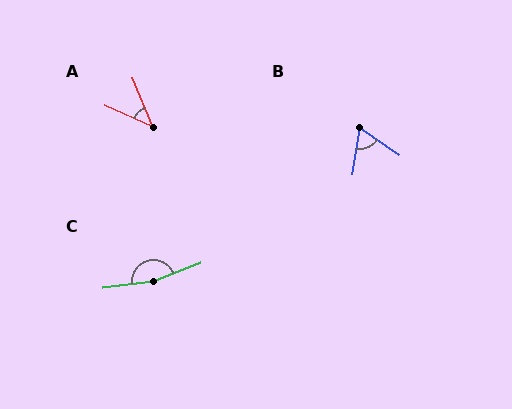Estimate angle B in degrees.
Approximately 64 degrees.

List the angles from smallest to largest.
A (43°), B (64°), C (165°).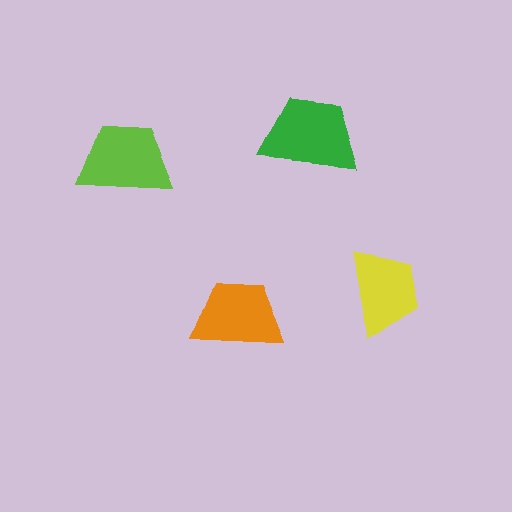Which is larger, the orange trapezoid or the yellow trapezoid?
The orange one.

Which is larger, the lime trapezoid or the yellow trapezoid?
The lime one.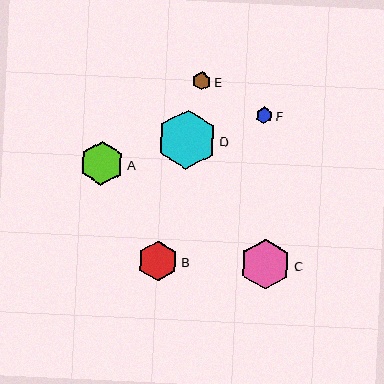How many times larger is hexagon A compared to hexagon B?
Hexagon A is approximately 1.1 times the size of hexagon B.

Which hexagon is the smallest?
Hexagon F is the smallest with a size of approximately 16 pixels.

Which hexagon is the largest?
Hexagon D is the largest with a size of approximately 59 pixels.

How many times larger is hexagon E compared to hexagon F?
Hexagon E is approximately 1.1 times the size of hexagon F.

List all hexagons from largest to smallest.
From largest to smallest: D, C, A, B, E, F.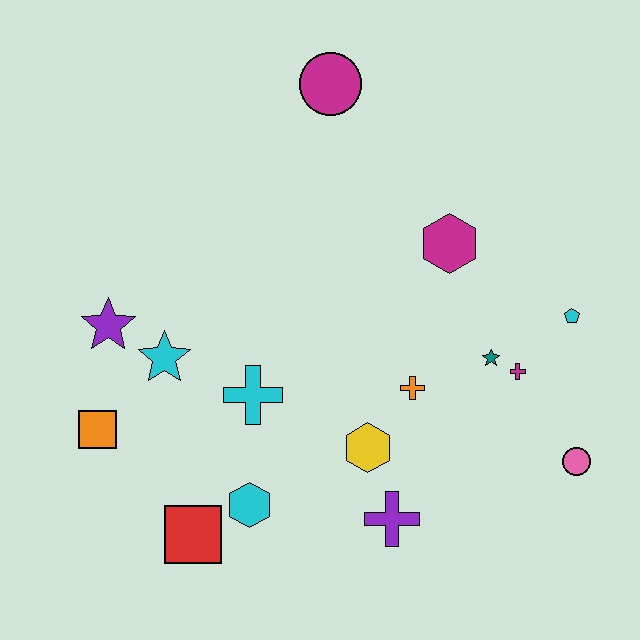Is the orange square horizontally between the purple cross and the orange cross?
No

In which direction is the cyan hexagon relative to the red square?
The cyan hexagon is to the right of the red square.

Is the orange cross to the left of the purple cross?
No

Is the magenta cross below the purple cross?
No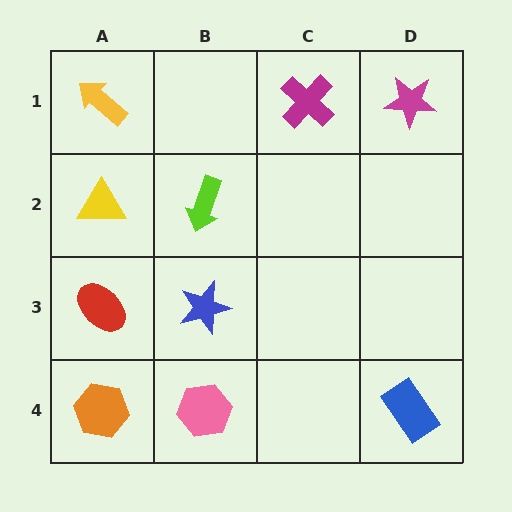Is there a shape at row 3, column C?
No, that cell is empty.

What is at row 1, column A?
A yellow arrow.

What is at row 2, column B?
A lime arrow.